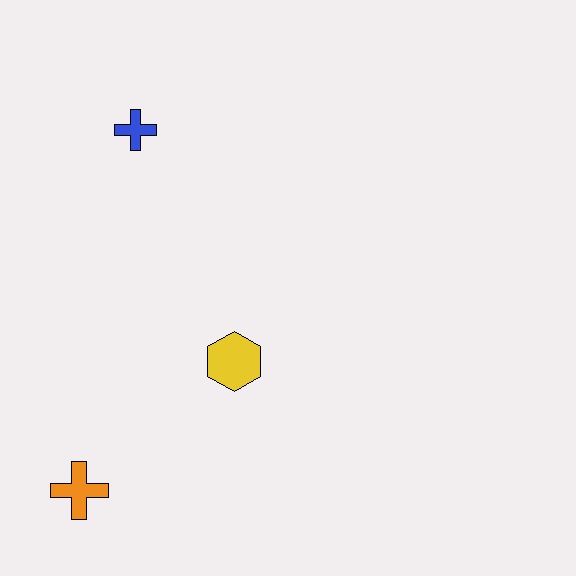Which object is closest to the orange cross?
The yellow hexagon is closest to the orange cross.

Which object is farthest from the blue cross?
The orange cross is farthest from the blue cross.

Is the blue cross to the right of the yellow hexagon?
No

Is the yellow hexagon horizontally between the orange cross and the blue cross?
No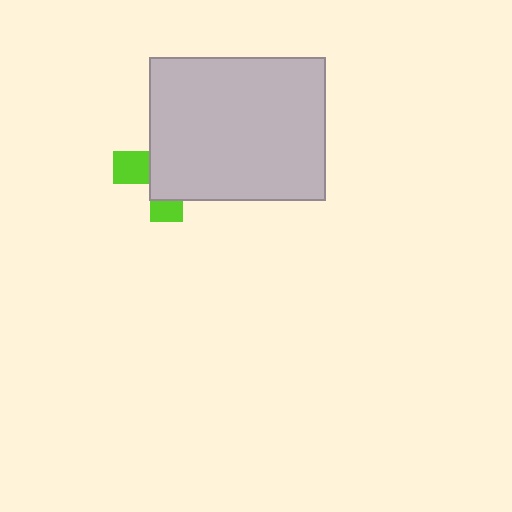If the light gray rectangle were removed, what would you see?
You would see the complete lime cross.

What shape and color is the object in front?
The object in front is a light gray rectangle.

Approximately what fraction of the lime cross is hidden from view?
Roughly 69% of the lime cross is hidden behind the light gray rectangle.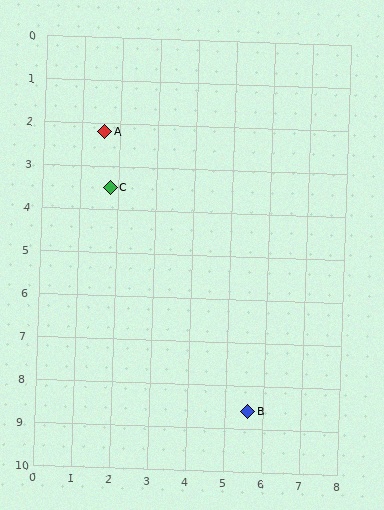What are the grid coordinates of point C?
Point C is at approximately (1.8, 3.5).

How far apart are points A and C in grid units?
Points A and C are about 1.3 grid units apart.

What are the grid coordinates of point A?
Point A is at approximately (1.6, 2.2).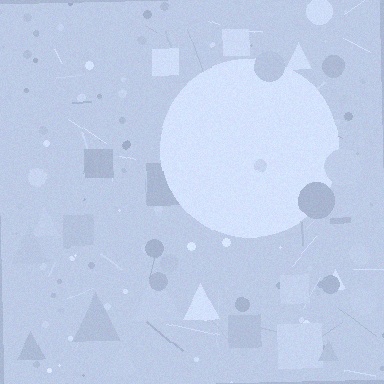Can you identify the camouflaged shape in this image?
The camouflaged shape is a circle.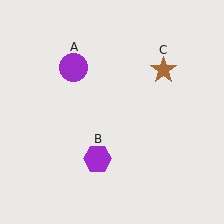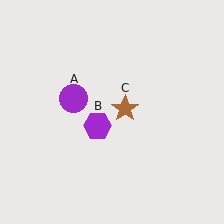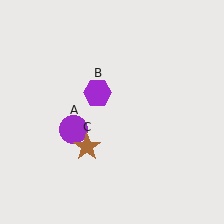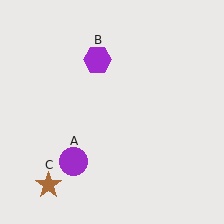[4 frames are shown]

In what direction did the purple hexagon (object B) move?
The purple hexagon (object B) moved up.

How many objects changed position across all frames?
3 objects changed position: purple circle (object A), purple hexagon (object B), brown star (object C).